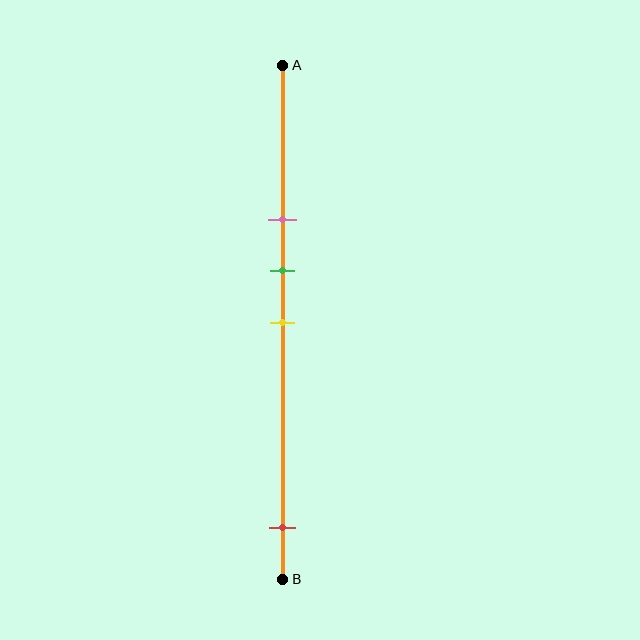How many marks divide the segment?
There are 4 marks dividing the segment.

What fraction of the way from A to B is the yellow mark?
The yellow mark is approximately 50% (0.5) of the way from A to B.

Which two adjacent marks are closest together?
The green and yellow marks are the closest adjacent pair.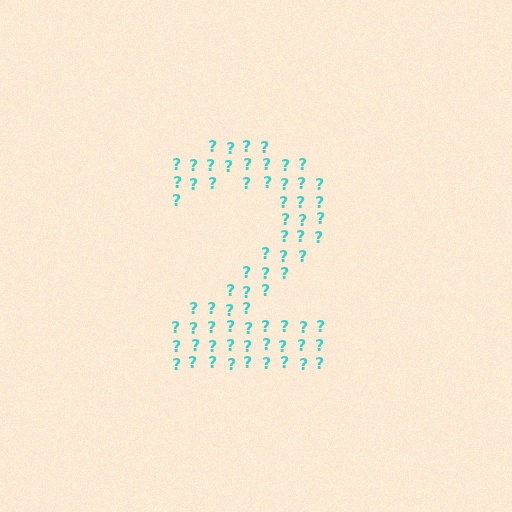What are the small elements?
The small elements are question marks.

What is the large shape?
The large shape is the digit 2.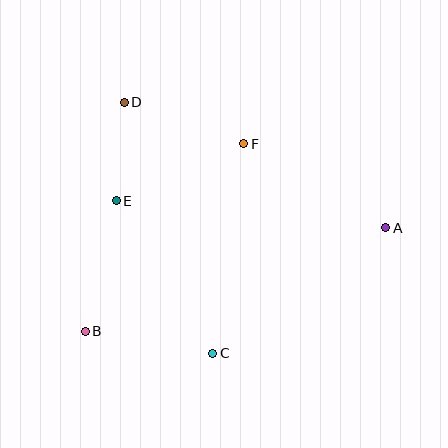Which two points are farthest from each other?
Points A and B are farthest from each other.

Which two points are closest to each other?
Points D and E are closest to each other.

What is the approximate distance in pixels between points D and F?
The distance between D and F is approximately 126 pixels.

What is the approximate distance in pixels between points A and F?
The distance between A and F is approximately 165 pixels.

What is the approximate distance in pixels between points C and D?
The distance between C and D is approximately 266 pixels.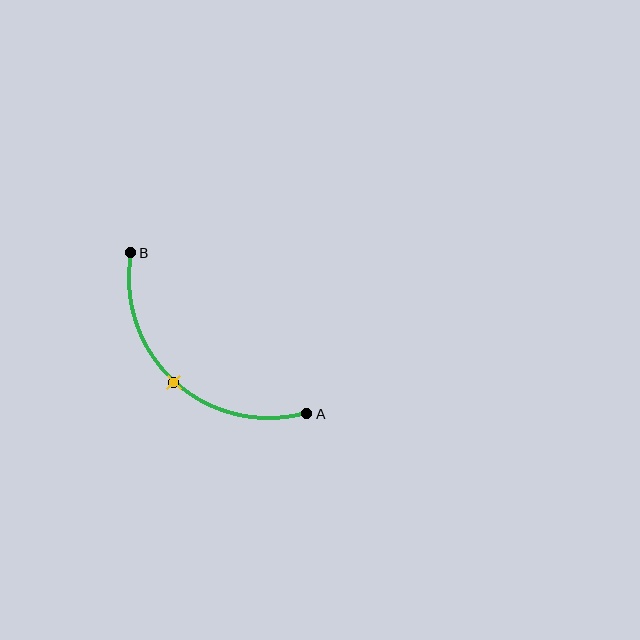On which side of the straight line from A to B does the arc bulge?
The arc bulges below and to the left of the straight line connecting A and B.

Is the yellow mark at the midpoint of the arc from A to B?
Yes. The yellow mark lies on the arc at equal arc-length from both A and B — it is the arc midpoint.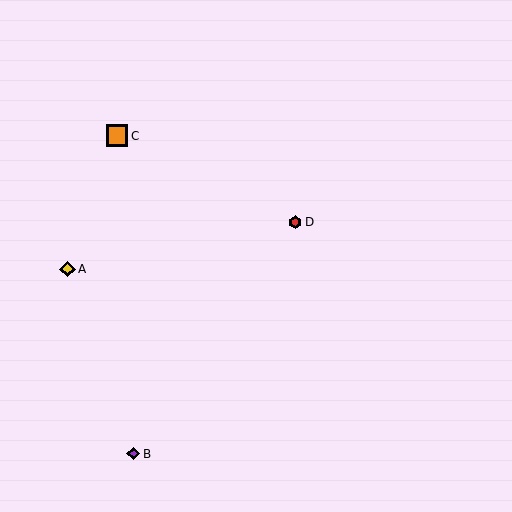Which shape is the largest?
The orange square (labeled C) is the largest.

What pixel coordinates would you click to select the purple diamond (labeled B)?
Click at (133, 454) to select the purple diamond B.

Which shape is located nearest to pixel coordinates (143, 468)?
The purple diamond (labeled B) at (133, 454) is nearest to that location.